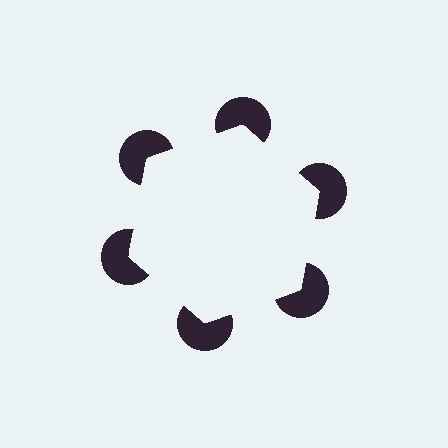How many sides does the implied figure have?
6 sides.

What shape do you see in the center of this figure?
An illusory hexagon — its edges are inferred from the aligned wedge cuts in the pac-man discs, not physically drawn.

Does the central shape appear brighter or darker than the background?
It typically appears slightly brighter than the background, even though no actual brightness change is drawn.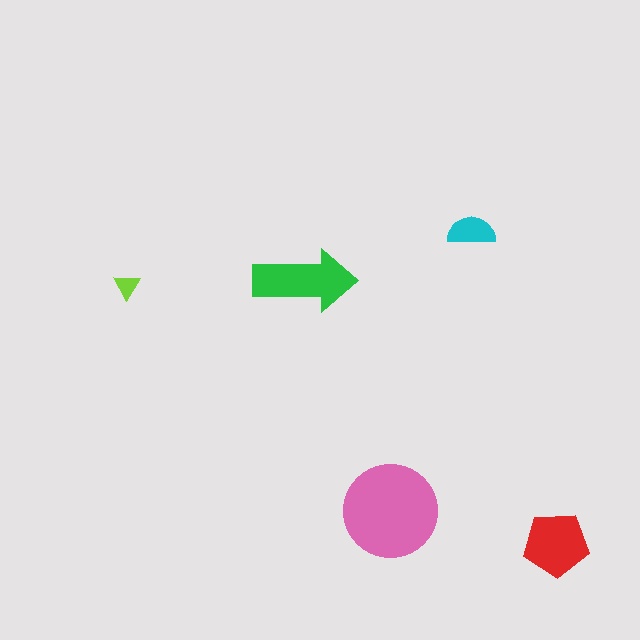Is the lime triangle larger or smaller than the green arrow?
Smaller.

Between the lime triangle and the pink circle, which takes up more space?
The pink circle.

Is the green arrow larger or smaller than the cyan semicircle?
Larger.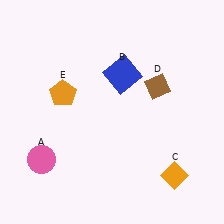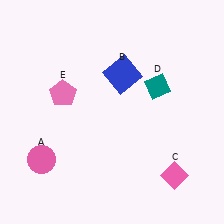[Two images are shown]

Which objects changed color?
C changed from orange to pink. D changed from brown to teal. E changed from orange to pink.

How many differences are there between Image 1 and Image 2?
There are 3 differences between the two images.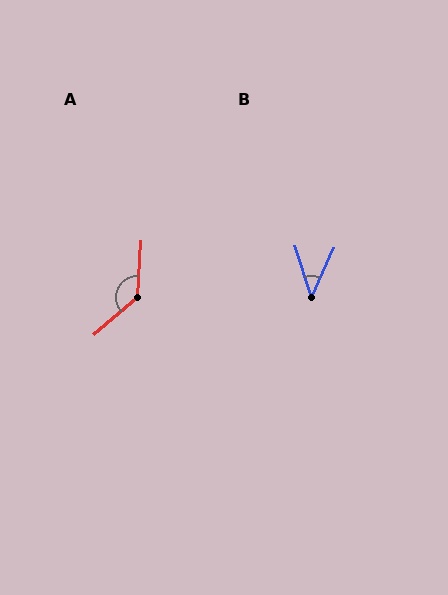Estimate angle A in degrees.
Approximately 134 degrees.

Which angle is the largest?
A, at approximately 134 degrees.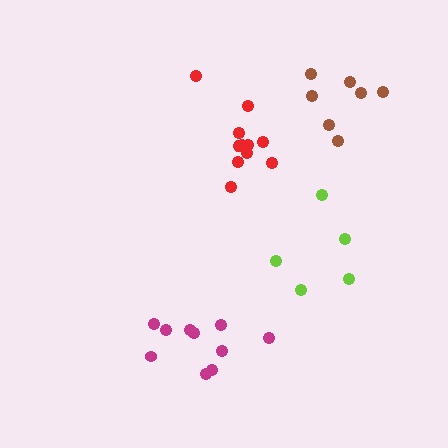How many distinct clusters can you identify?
There are 4 distinct clusters.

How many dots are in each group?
Group 1: 10 dots, Group 2: 7 dots, Group 3: 11 dots, Group 4: 5 dots (33 total).